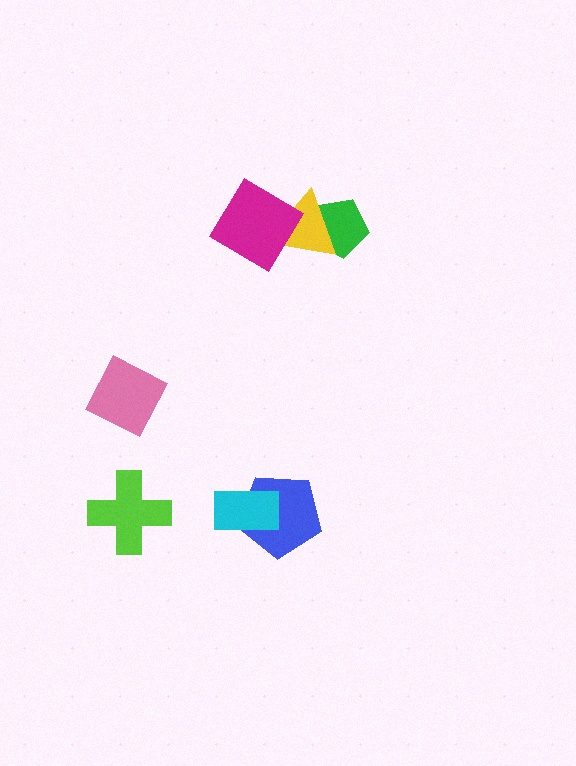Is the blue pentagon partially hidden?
Yes, it is partially covered by another shape.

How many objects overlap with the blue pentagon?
1 object overlaps with the blue pentagon.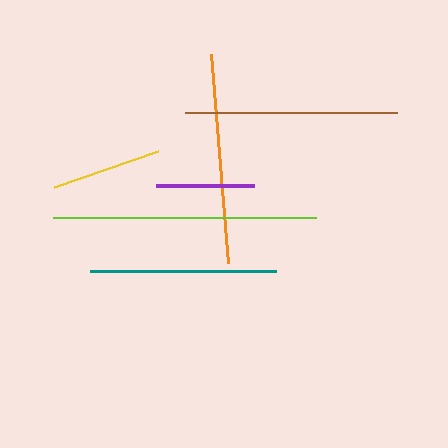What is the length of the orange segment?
The orange segment is approximately 210 pixels long.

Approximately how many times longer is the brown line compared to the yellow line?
The brown line is approximately 1.9 times the length of the yellow line.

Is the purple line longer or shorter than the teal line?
The teal line is longer than the purple line.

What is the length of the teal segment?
The teal segment is approximately 187 pixels long.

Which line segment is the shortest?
The purple line is the shortest at approximately 98 pixels.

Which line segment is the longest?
The lime line is the longest at approximately 262 pixels.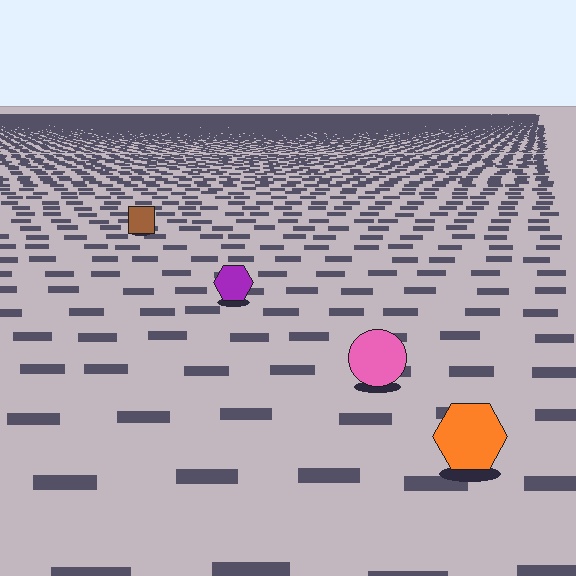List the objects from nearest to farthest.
From nearest to farthest: the orange hexagon, the pink circle, the purple hexagon, the brown square.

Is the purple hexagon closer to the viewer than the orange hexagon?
No. The orange hexagon is closer — you can tell from the texture gradient: the ground texture is coarser near it.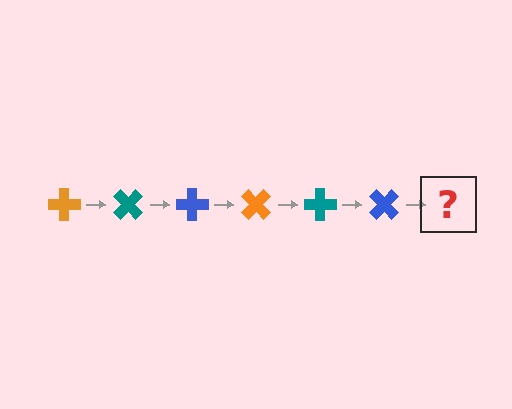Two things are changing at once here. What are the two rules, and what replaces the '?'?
The two rules are that it rotates 45 degrees each step and the color cycles through orange, teal, and blue. The '?' should be an orange cross, rotated 270 degrees from the start.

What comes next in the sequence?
The next element should be an orange cross, rotated 270 degrees from the start.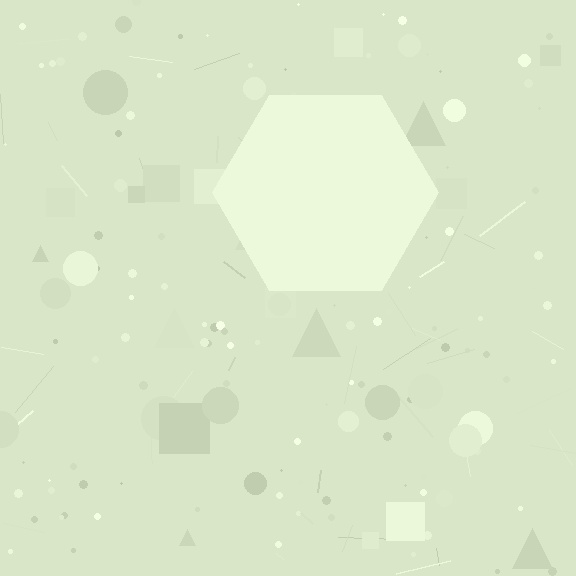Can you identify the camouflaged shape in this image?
The camouflaged shape is a hexagon.